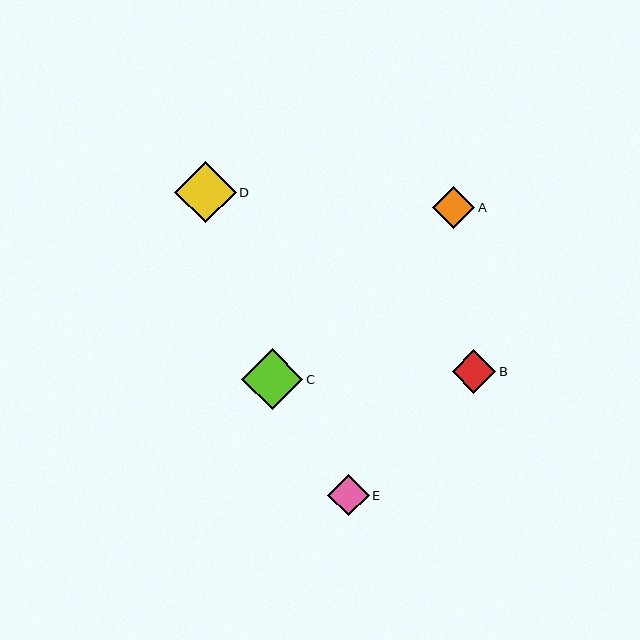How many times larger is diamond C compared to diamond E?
Diamond C is approximately 1.5 times the size of diamond E.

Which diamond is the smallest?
Diamond E is the smallest with a size of approximately 42 pixels.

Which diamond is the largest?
Diamond D is the largest with a size of approximately 62 pixels.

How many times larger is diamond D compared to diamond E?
Diamond D is approximately 1.5 times the size of diamond E.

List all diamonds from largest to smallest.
From largest to smallest: D, C, B, A, E.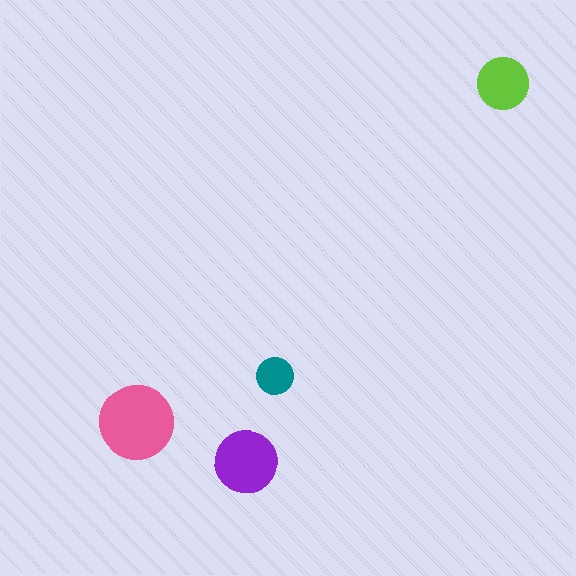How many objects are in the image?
There are 4 objects in the image.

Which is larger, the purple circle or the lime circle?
The purple one.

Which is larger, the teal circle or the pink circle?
The pink one.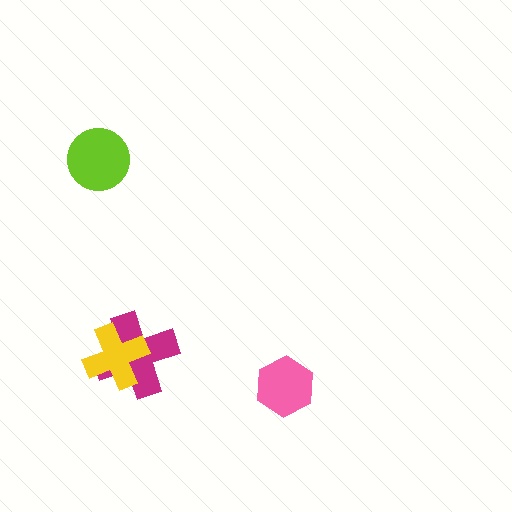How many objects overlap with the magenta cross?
1 object overlaps with the magenta cross.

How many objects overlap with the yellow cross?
1 object overlaps with the yellow cross.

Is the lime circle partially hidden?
No, no other shape covers it.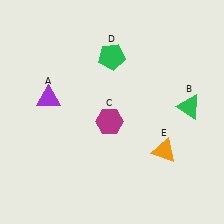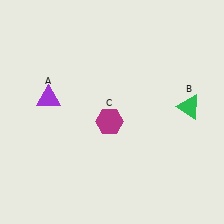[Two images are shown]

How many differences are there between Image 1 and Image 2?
There are 2 differences between the two images.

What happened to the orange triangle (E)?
The orange triangle (E) was removed in Image 2. It was in the bottom-right area of Image 1.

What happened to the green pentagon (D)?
The green pentagon (D) was removed in Image 2. It was in the top-left area of Image 1.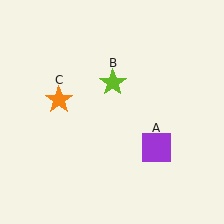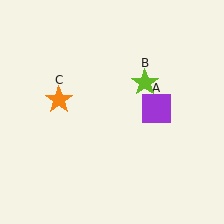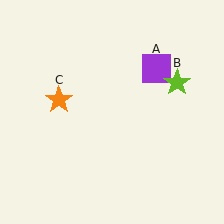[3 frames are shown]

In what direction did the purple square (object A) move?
The purple square (object A) moved up.